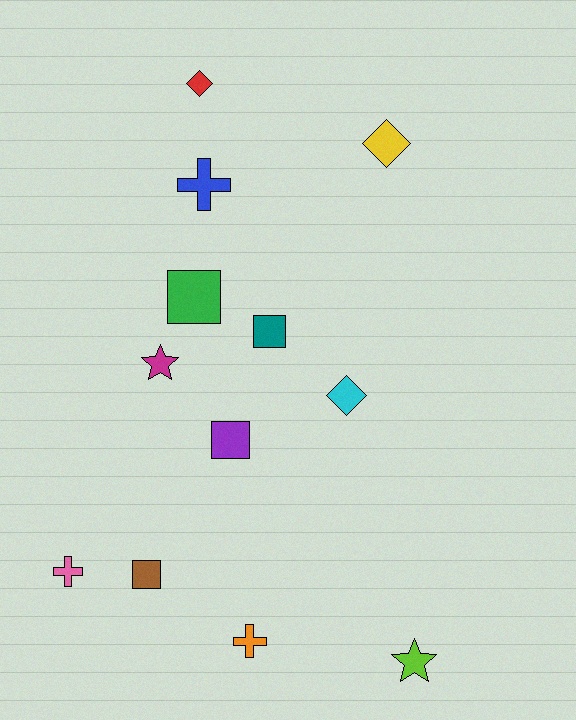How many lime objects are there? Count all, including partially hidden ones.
There is 1 lime object.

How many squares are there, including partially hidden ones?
There are 4 squares.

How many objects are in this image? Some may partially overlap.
There are 12 objects.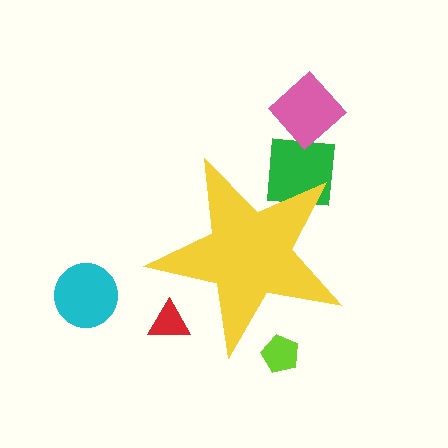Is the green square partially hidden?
Yes, the green square is partially hidden behind the yellow star.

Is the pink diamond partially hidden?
No, the pink diamond is fully visible.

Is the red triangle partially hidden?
Yes, the red triangle is partially hidden behind the yellow star.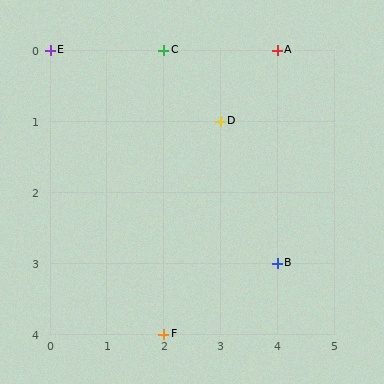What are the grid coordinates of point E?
Point E is at grid coordinates (0, 0).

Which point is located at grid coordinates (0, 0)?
Point E is at (0, 0).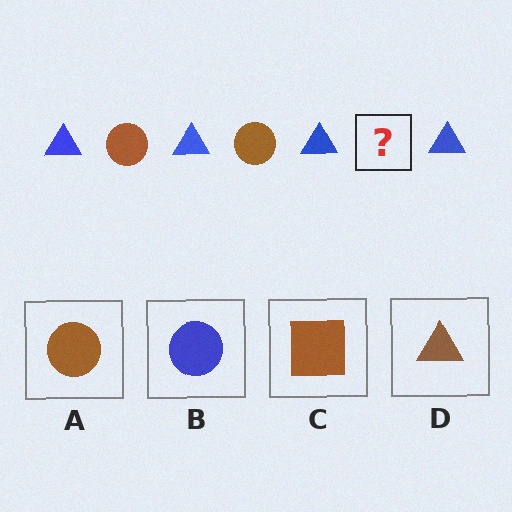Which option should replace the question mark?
Option A.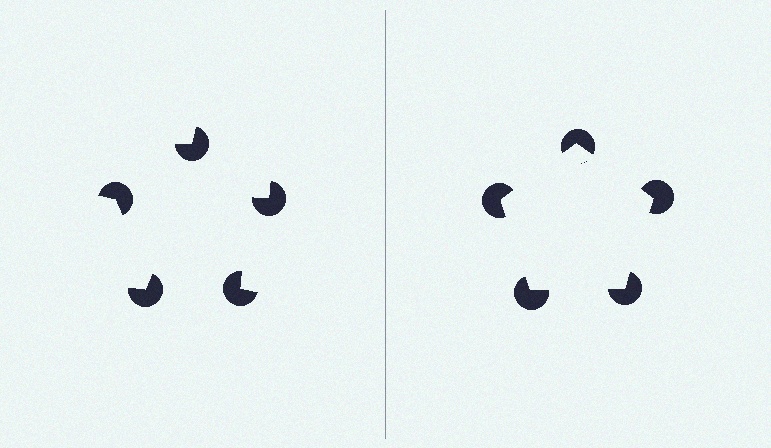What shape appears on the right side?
An illusory pentagon.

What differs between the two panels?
The pac-man discs are positioned identically on both sides; only the wedge orientations differ. On the right they align to a pentagon; on the left they are misaligned.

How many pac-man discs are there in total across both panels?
10 — 5 on each side.